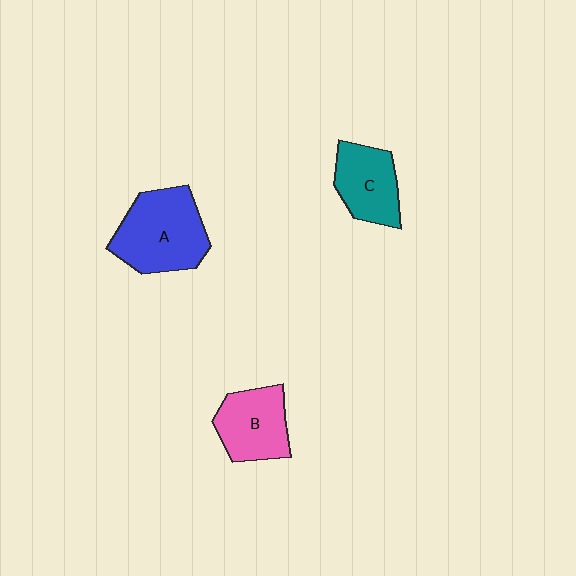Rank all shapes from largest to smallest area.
From largest to smallest: A (blue), B (pink), C (teal).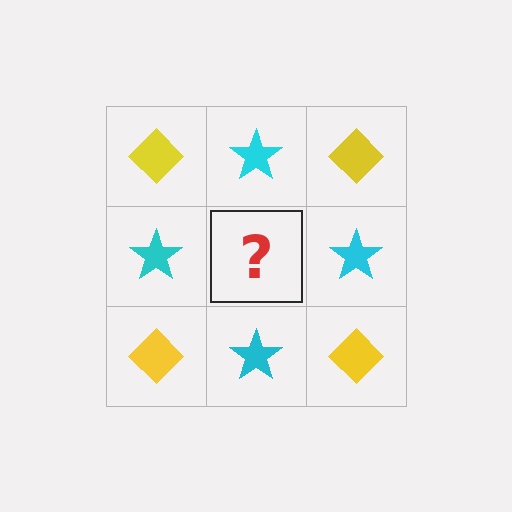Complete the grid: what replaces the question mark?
The question mark should be replaced with a yellow diamond.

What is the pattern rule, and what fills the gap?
The rule is that it alternates yellow diamond and cyan star in a checkerboard pattern. The gap should be filled with a yellow diamond.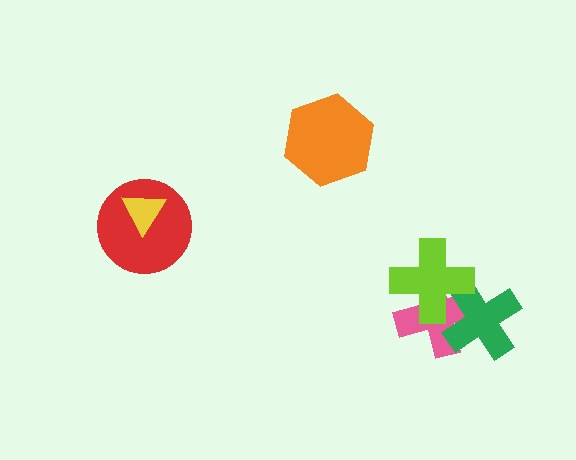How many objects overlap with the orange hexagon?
0 objects overlap with the orange hexagon.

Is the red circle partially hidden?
Yes, it is partially covered by another shape.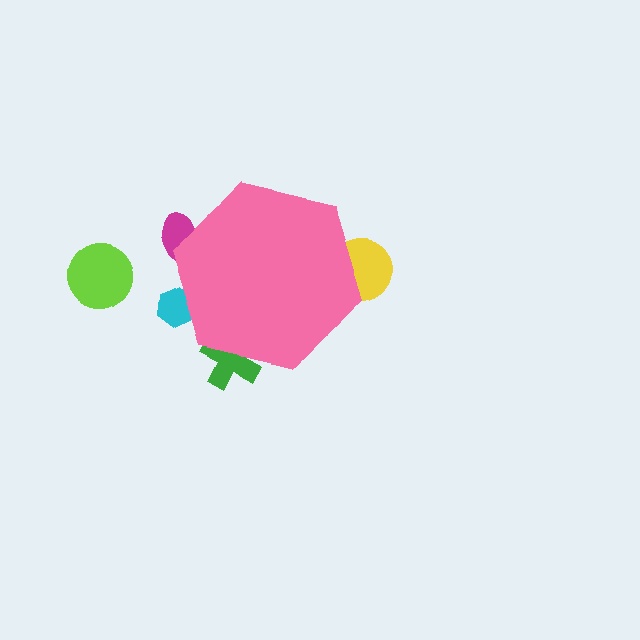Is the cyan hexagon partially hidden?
Yes, the cyan hexagon is partially hidden behind the pink hexagon.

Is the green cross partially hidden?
Yes, the green cross is partially hidden behind the pink hexagon.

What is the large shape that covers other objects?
A pink hexagon.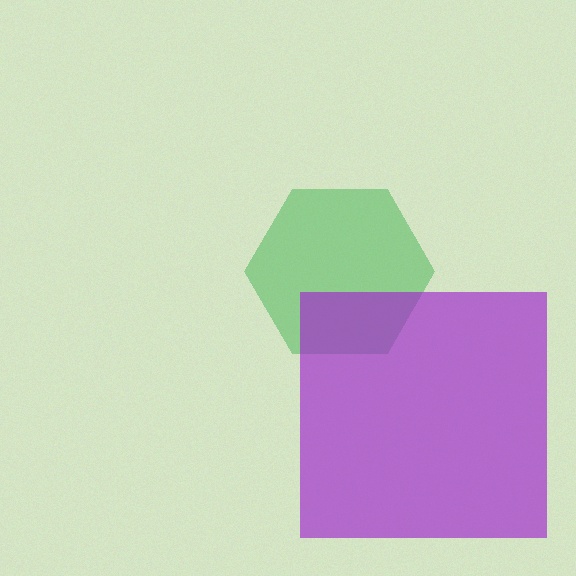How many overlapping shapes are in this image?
There are 2 overlapping shapes in the image.